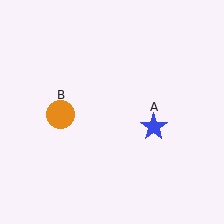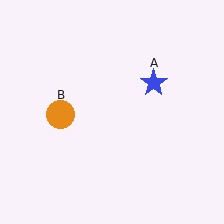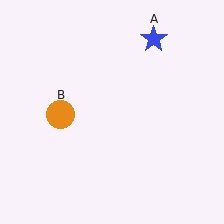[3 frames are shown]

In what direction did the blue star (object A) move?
The blue star (object A) moved up.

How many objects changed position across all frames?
1 object changed position: blue star (object A).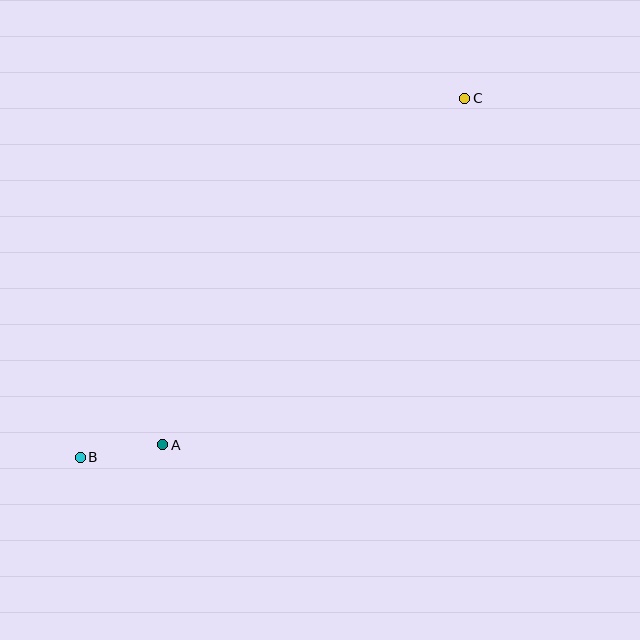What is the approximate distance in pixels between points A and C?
The distance between A and C is approximately 460 pixels.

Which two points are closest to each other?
Points A and B are closest to each other.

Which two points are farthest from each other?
Points B and C are farthest from each other.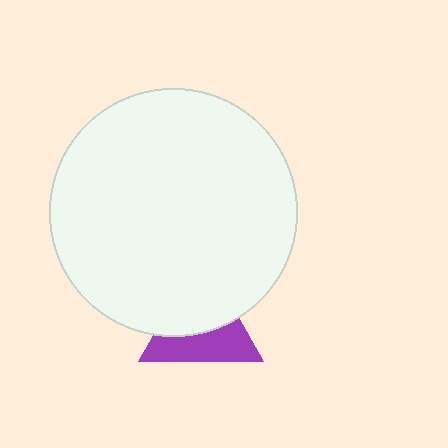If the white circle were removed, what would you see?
You would see the complete purple triangle.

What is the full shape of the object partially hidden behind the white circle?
The partially hidden object is a purple triangle.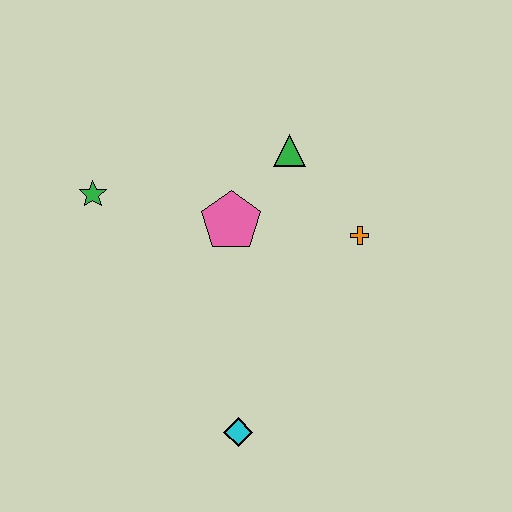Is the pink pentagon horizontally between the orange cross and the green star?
Yes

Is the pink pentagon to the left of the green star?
No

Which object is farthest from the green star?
The cyan diamond is farthest from the green star.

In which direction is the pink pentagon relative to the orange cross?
The pink pentagon is to the left of the orange cross.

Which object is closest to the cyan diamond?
The pink pentagon is closest to the cyan diamond.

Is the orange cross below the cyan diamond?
No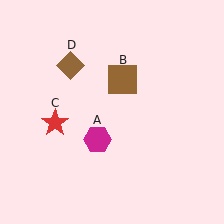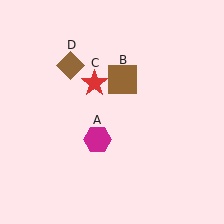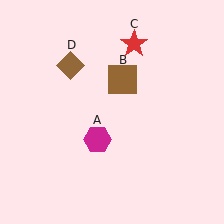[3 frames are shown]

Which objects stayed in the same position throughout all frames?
Magenta hexagon (object A) and brown square (object B) and brown diamond (object D) remained stationary.